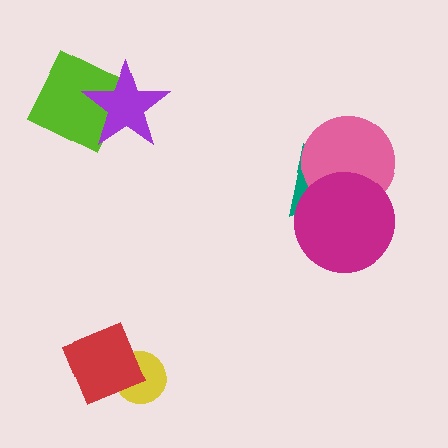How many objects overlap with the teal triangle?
2 objects overlap with the teal triangle.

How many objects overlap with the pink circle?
2 objects overlap with the pink circle.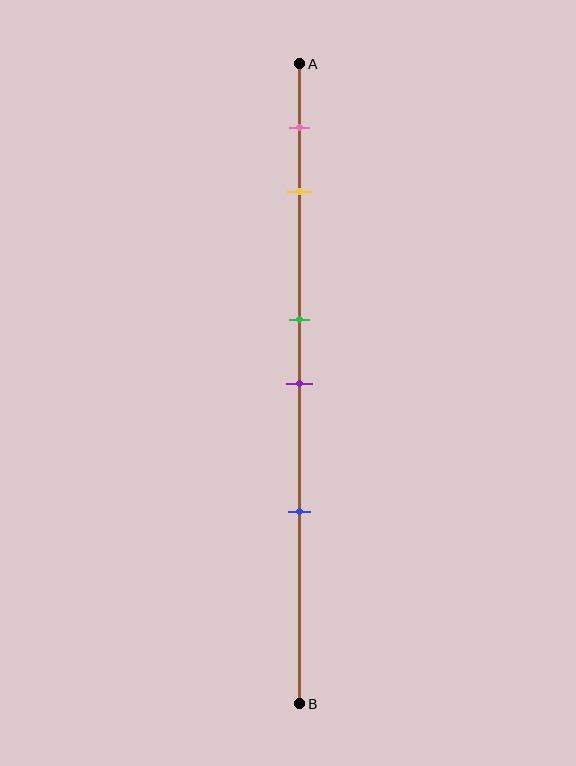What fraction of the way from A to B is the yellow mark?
The yellow mark is approximately 20% (0.2) of the way from A to B.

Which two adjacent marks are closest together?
The green and purple marks are the closest adjacent pair.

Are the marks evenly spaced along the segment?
No, the marks are not evenly spaced.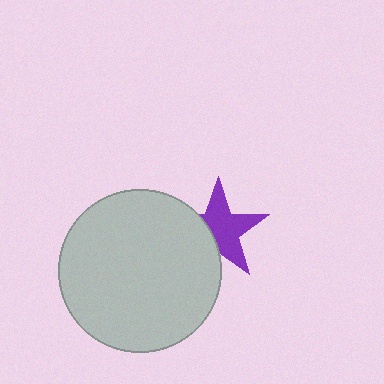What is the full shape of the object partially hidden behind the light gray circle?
The partially hidden object is a purple star.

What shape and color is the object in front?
The object in front is a light gray circle.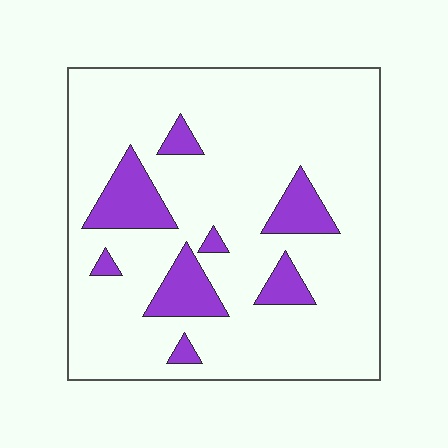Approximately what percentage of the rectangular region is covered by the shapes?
Approximately 15%.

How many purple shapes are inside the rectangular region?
8.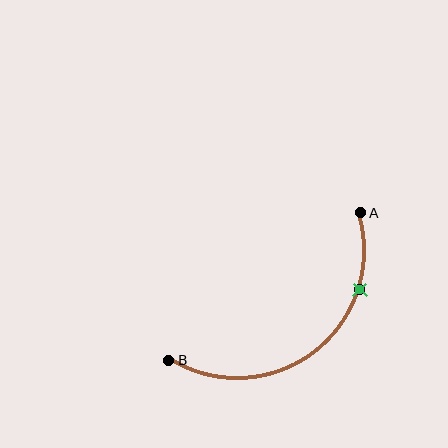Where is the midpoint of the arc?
The arc midpoint is the point on the curve farthest from the straight line joining A and B. It sits below and to the right of that line.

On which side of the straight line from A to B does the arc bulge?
The arc bulges below and to the right of the straight line connecting A and B.